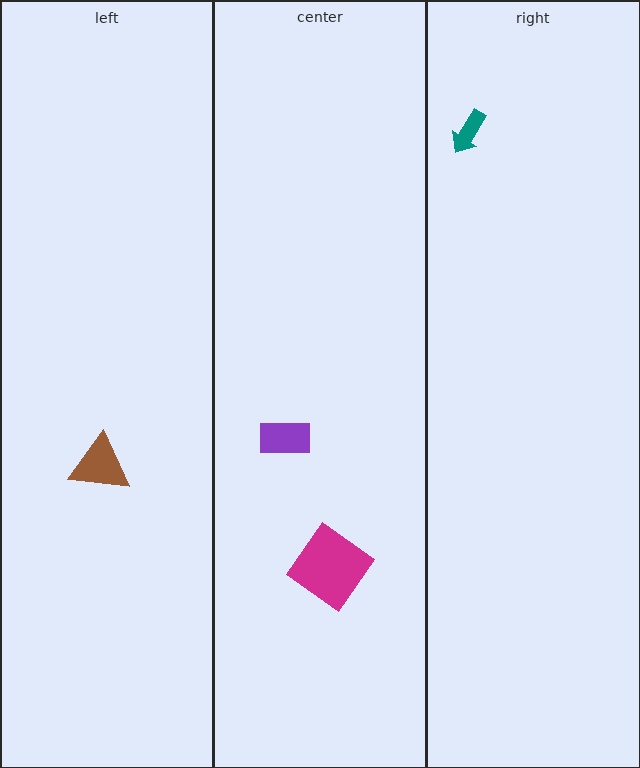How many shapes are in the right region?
1.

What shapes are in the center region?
The purple rectangle, the magenta diamond.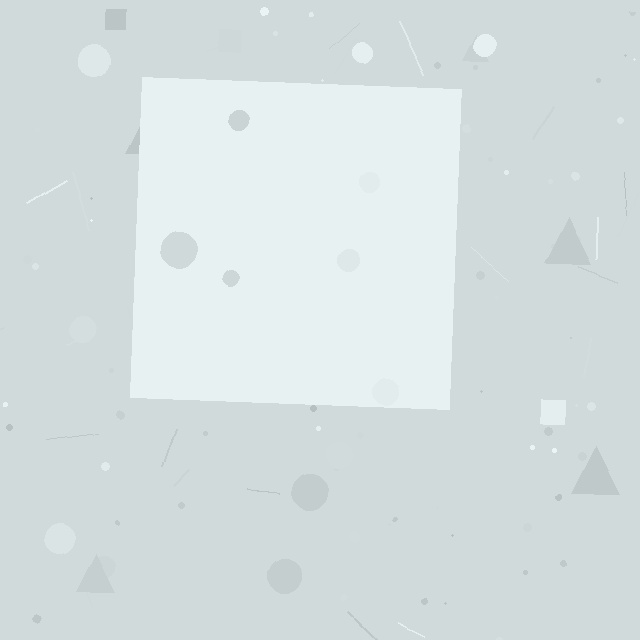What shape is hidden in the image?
A square is hidden in the image.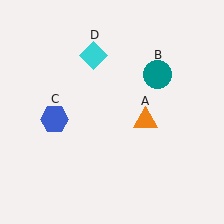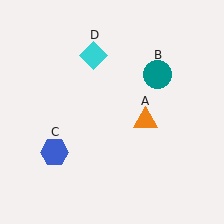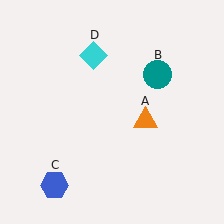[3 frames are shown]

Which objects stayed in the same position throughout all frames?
Orange triangle (object A) and teal circle (object B) and cyan diamond (object D) remained stationary.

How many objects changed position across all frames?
1 object changed position: blue hexagon (object C).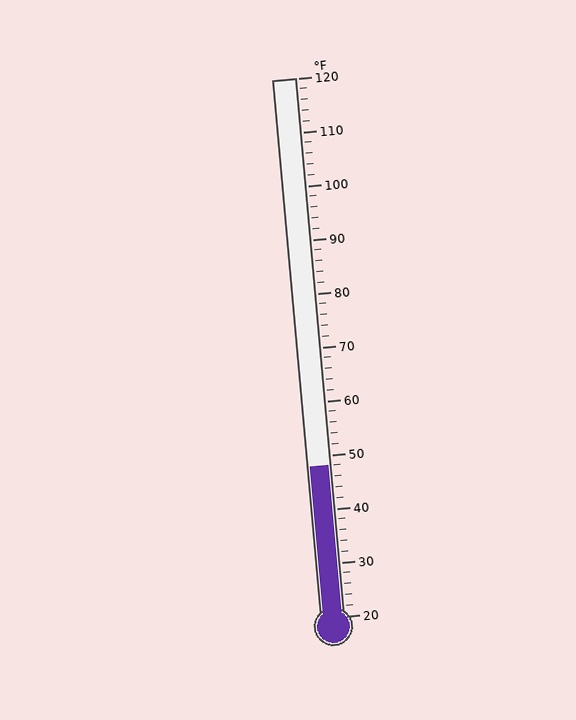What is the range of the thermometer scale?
The thermometer scale ranges from 20°F to 120°F.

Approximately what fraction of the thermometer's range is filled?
The thermometer is filled to approximately 30% of its range.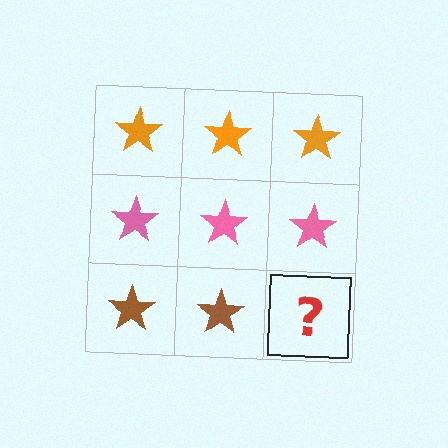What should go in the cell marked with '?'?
The missing cell should contain a brown star.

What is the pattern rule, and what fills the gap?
The rule is that each row has a consistent color. The gap should be filled with a brown star.